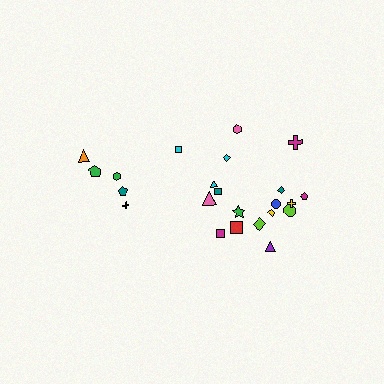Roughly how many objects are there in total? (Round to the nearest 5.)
Roughly 25 objects in total.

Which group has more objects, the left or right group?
The right group.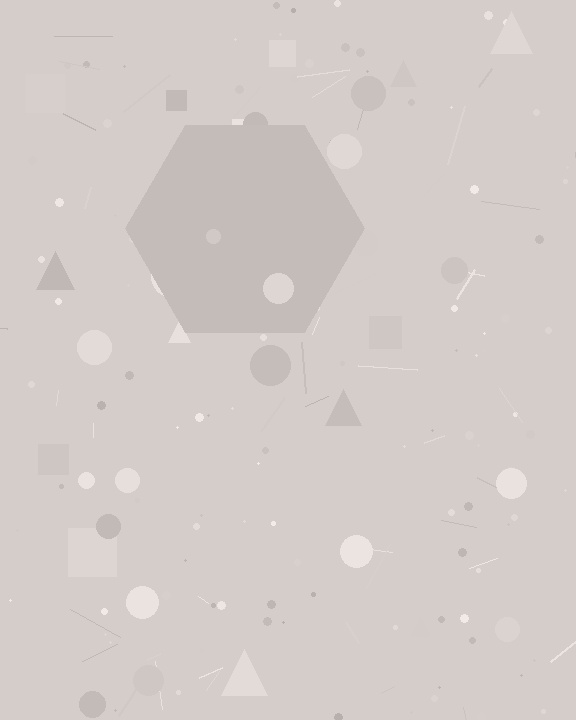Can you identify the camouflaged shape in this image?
The camouflaged shape is a hexagon.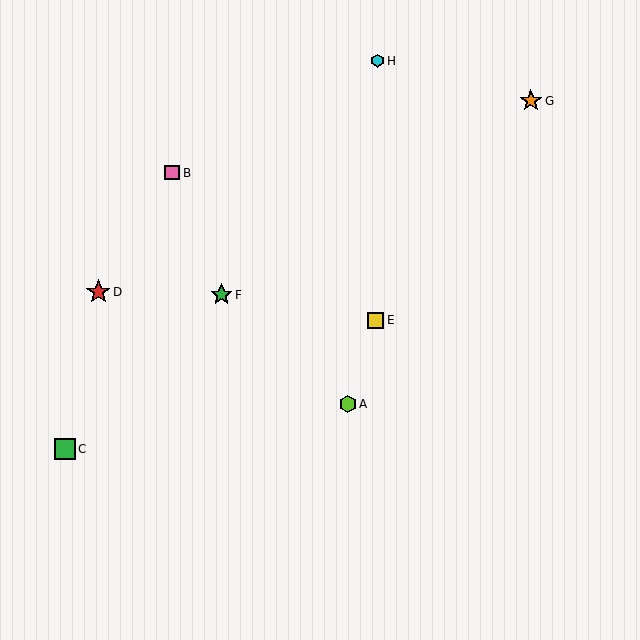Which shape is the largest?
The red star (labeled D) is the largest.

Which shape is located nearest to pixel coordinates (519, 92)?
The orange star (labeled G) at (531, 101) is nearest to that location.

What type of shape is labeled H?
Shape H is a cyan hexagon.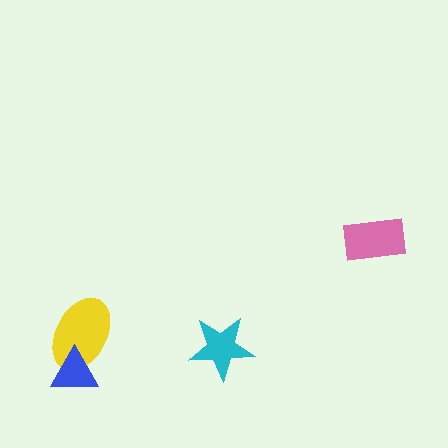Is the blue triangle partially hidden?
No, no other shape covers it.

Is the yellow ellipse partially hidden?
Yes, it is partially covered by another shape.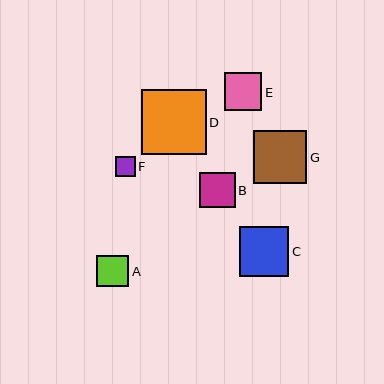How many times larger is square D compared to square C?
Square D is approximately 1.3 times the size of square C.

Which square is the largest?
Square D is the largest with a size of approximately 65 pixels.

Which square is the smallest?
Square F is the smallest with a size of approximately 20 pixels.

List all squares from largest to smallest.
From largest to smallest: D, G, C, E, B, A, F.